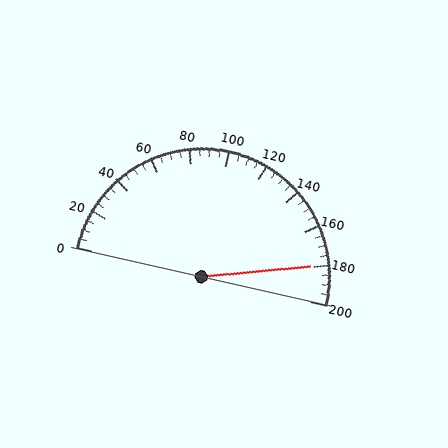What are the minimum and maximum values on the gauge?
The gauge ranges from 0 to 200.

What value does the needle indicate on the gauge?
The needle indicates approximately 180.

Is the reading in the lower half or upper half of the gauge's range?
The reading is in the upper half of the range (0 to 200).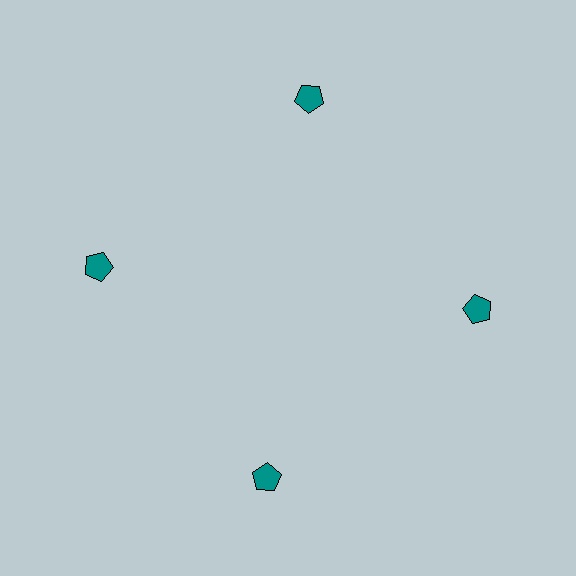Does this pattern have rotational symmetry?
Yes, this pattern has 4-fold rotational symmetry. It looks the same after rotating 90 degrees around the center.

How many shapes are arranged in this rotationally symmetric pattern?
There are 4 shapes, arranged in 4 groups of 1.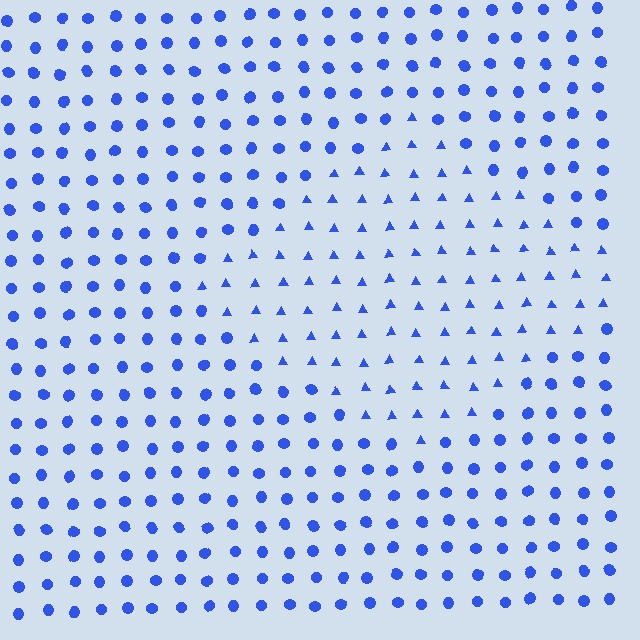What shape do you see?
I see a diamond.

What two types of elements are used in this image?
The image uses triangles inside the diamond region and circles outside it.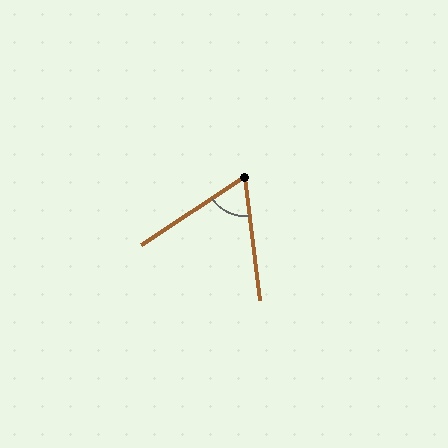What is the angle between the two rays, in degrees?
Approximately 63 degrees.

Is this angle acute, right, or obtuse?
It is acute.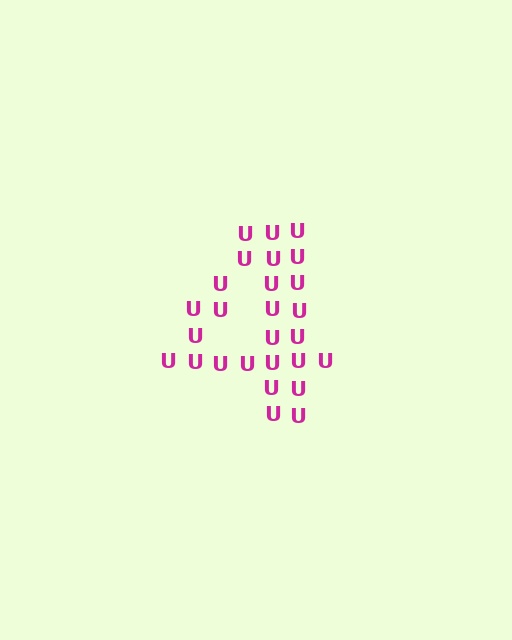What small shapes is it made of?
It is made of small letter U's.